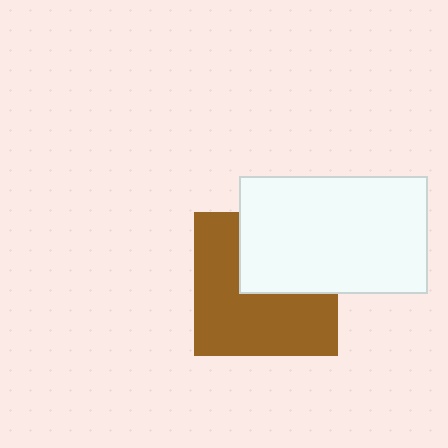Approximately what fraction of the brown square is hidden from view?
Roughly 39% of the brown square is hidden behind the white rectangle.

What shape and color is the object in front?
The object in front is a white rectangle.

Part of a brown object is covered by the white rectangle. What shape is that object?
It is a square.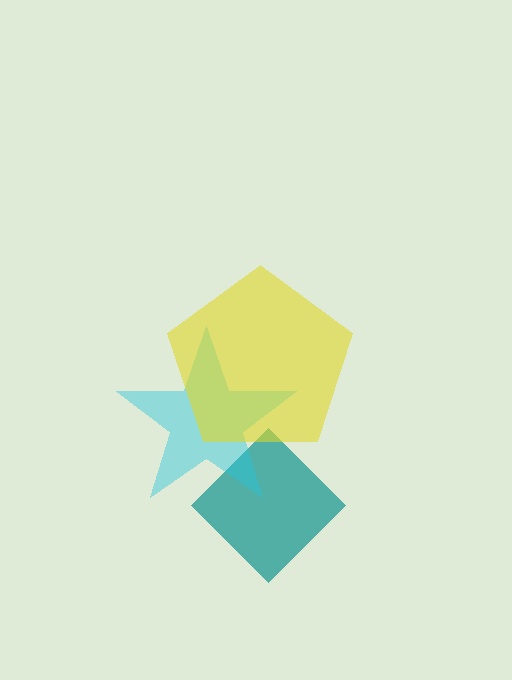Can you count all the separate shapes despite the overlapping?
Yes, there are 3 separate shapes.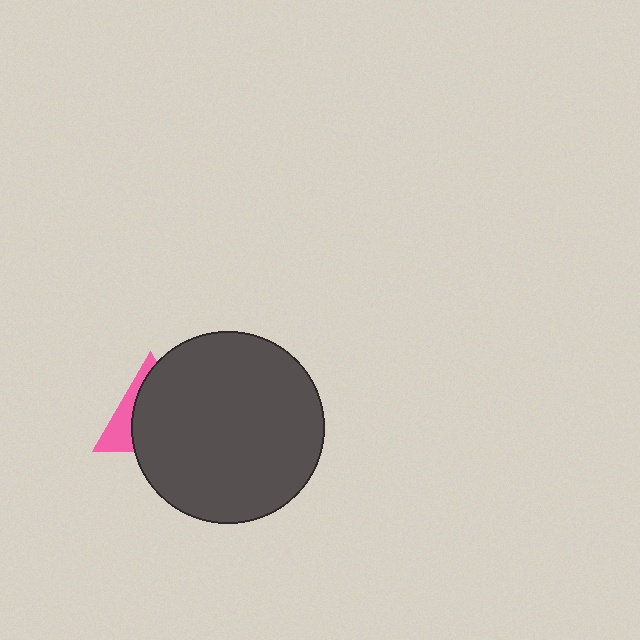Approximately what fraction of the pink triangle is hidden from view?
Roughly 69% of the pink triangle is hidden behind the dark gray circle.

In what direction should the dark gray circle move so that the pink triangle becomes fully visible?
The dark gray circle should move right. That is the shortest direction to clear the overlap and leave the pink triangle fully visible.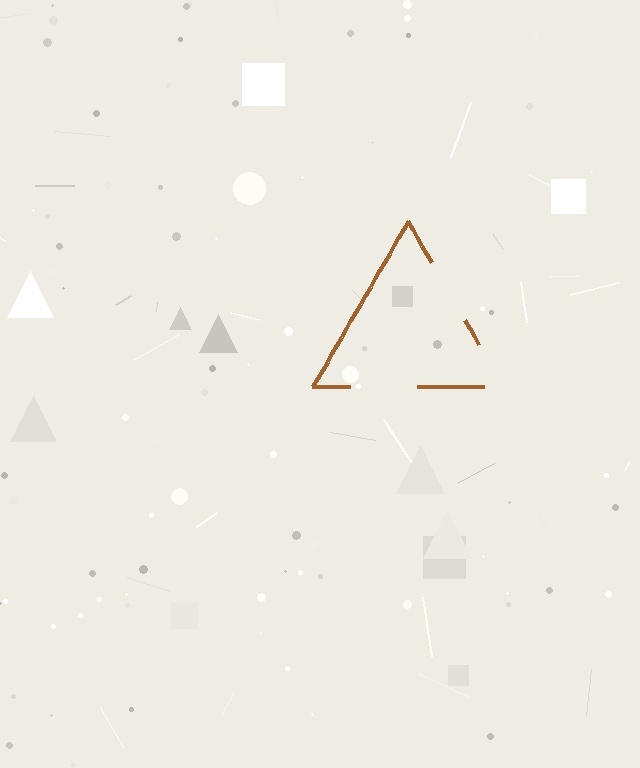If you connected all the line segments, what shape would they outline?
They would outline a triangle.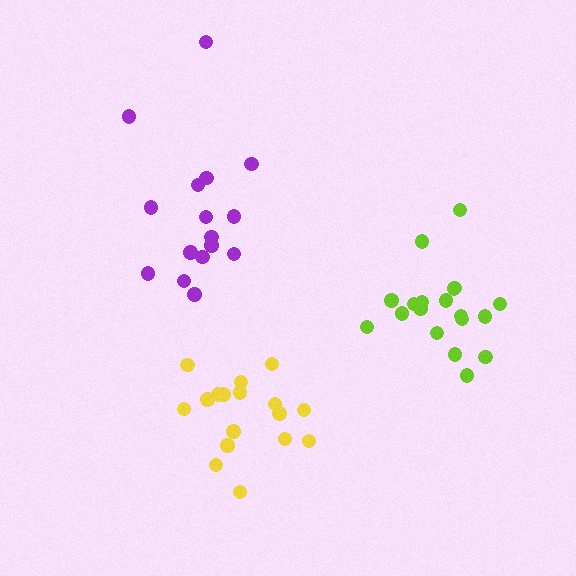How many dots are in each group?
Group 1: 19 dots, Group 2: 16 dots, Group 3: 17 dots (52 total).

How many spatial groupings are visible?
There are 3 spatial groupings.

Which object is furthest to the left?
The purple cluster is leftmost.